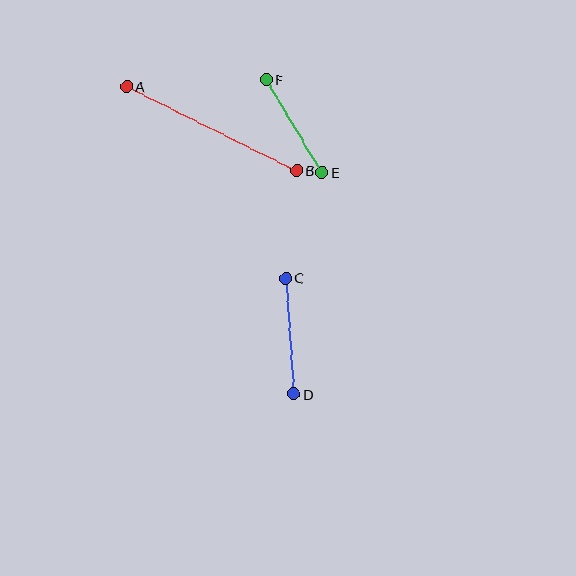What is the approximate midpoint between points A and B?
The midpoint is at approximately (212, 128) pixels.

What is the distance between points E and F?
The distance is approximately 108 pixels.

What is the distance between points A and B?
The distance is approximately 189 pixels.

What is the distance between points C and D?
The distance is approximately 116 pixels.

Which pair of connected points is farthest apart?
Points A and B are farthest apart.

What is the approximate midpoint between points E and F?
The midpoint is at approximately (294, 126) pixels.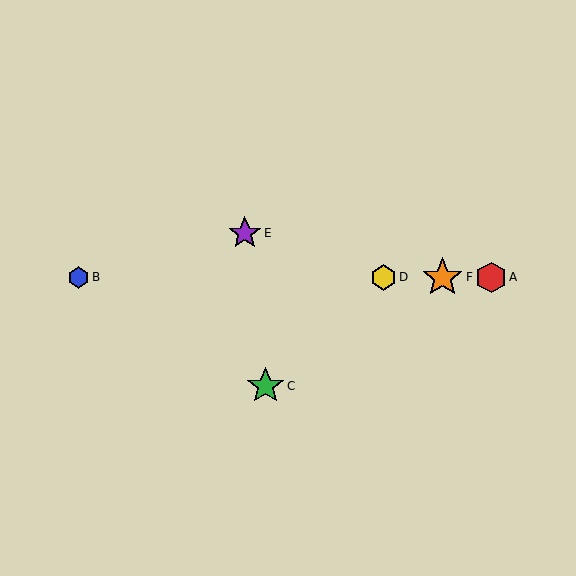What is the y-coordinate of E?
Object E is at y≈233.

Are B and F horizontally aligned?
Yes, both are at y≈277.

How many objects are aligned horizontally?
4 objects (A, B, D, F) are aligned horizontally.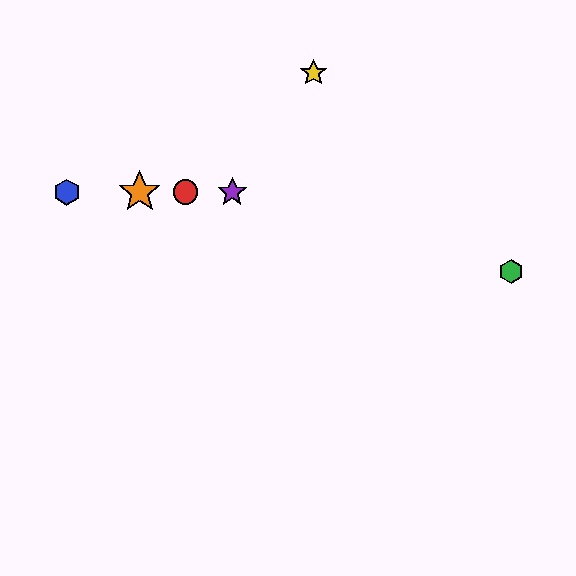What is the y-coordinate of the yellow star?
The yellow star is at y≈73.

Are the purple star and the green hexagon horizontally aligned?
No, the purple star is at y≈192 and the green hexagon is at y≈271.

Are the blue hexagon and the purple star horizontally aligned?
Yes, both are at y≈192.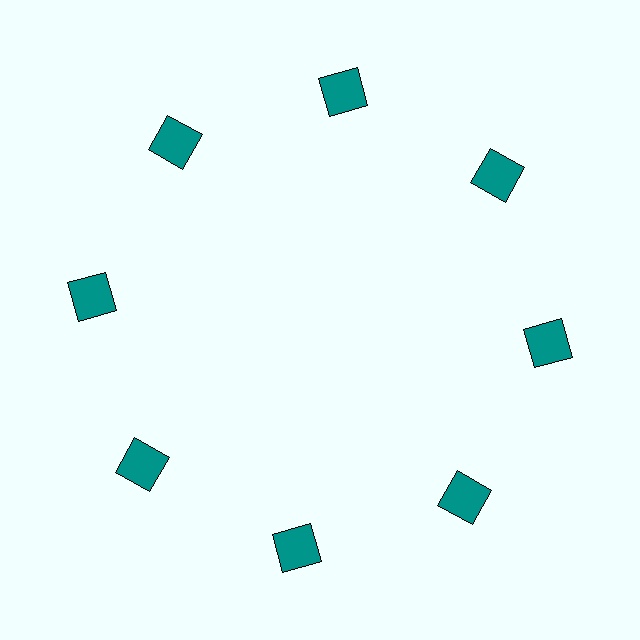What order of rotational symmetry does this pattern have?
This pattern has 8-fold rotational symmetry.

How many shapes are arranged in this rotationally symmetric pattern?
There are 8 shapes, arranged in 8 groups of 1.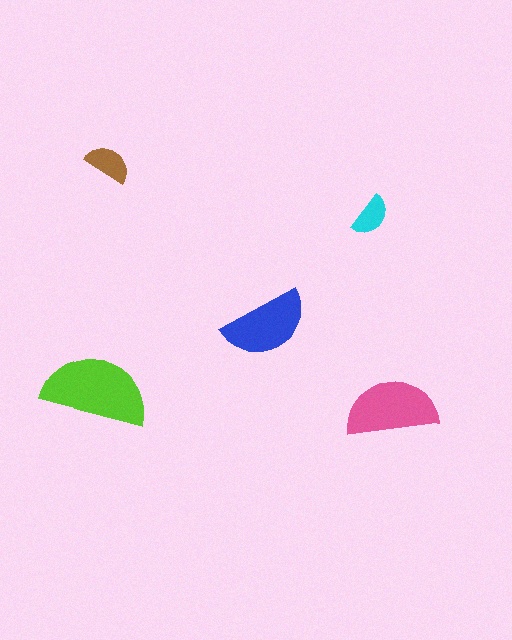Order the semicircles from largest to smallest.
the lime one, the pink one, the blue one, the brown one, the cyan one.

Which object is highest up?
The brown semicircle is topmost.